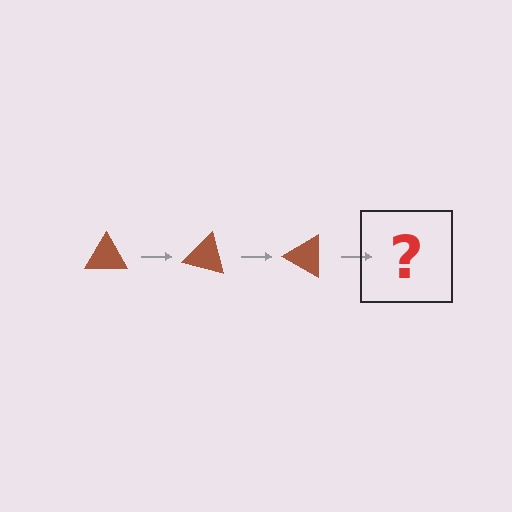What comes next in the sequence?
The next element should be a brown triangle rotated 45 degrees.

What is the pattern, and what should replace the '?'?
The pattern is that the triangle rotates 15 degrees each step. The '?' should be a brown triangle rotated 45 degrees.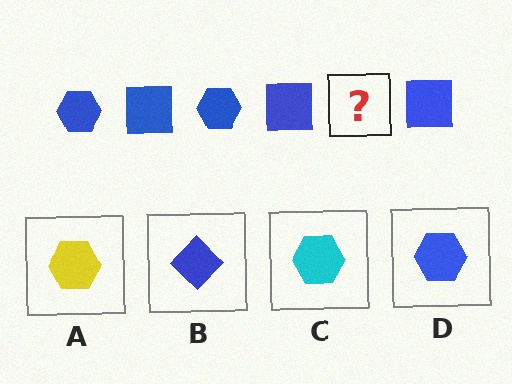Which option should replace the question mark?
Option D.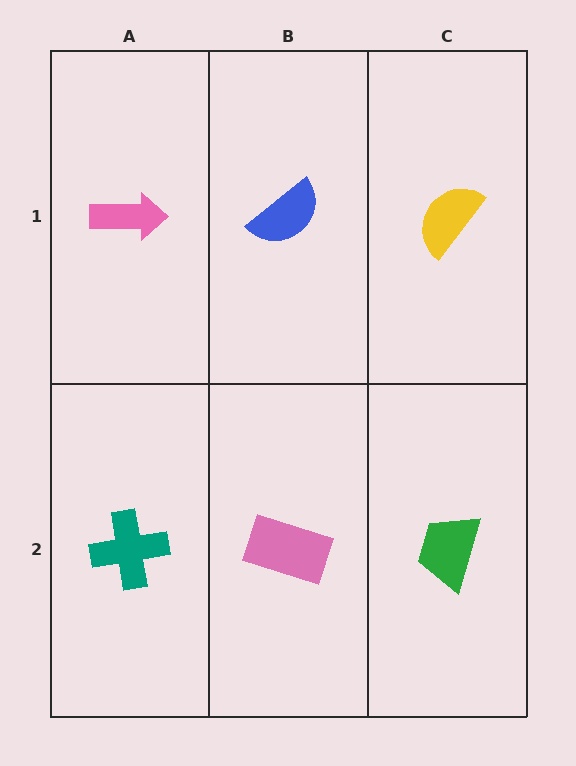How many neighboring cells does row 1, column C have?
2.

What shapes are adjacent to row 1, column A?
A teal cross (row 2, column A), a blue semicircle (row 1, column B).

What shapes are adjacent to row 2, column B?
A blue semicircle (row 1, column B), a teal cross (row 2, column A), a green trapezoid (row 2, column C).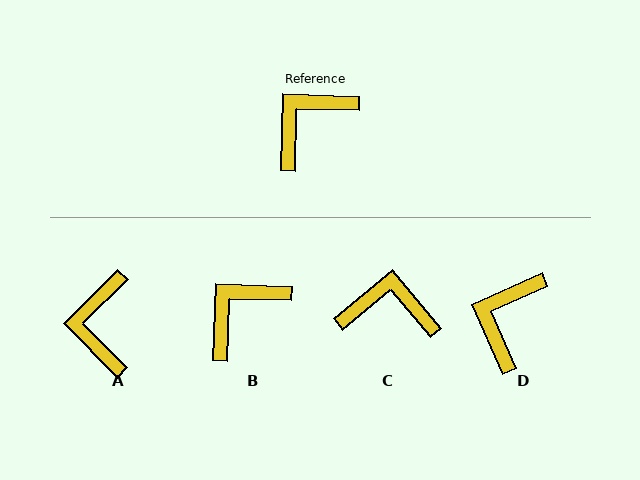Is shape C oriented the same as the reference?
No, it is off by about 48 degrees.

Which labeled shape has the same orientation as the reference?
B.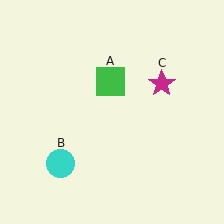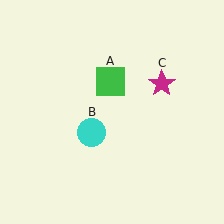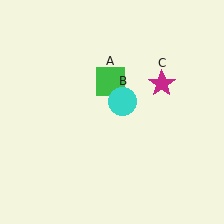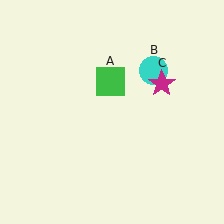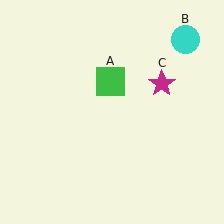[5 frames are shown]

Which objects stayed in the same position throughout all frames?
Green square (object A) and magenta star (object C) remained stationary.